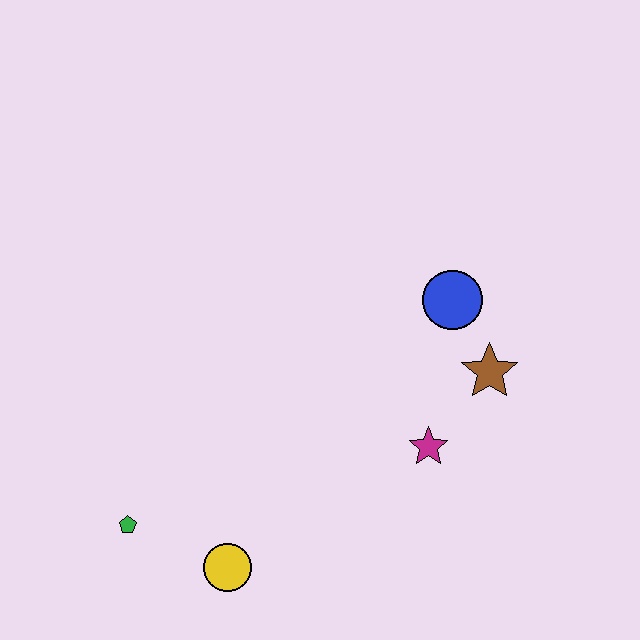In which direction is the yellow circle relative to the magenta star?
The yellow circle is to the left of the magenta star.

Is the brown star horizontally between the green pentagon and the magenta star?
No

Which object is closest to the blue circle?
The brown star is closest to the blue circle.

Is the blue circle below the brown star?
No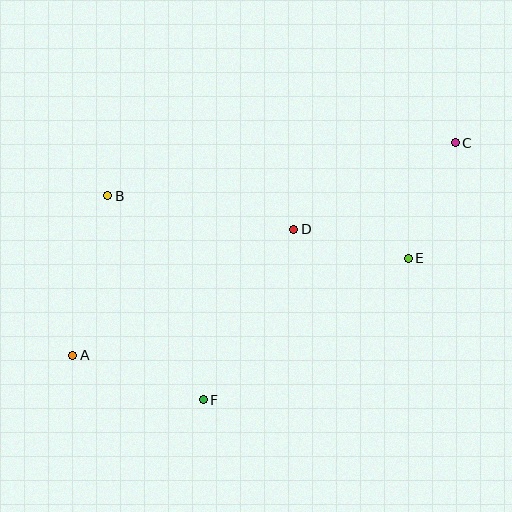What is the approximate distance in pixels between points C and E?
The distance between C and E is approximately 125 pixels.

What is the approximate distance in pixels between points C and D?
The distance between C and D is approximately 183 pixels.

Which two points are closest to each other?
Points D and E are closest to each other.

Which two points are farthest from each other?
Points A and C are farthest from each other.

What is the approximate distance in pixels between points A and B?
The distance between A and B is approximately 163 pixels.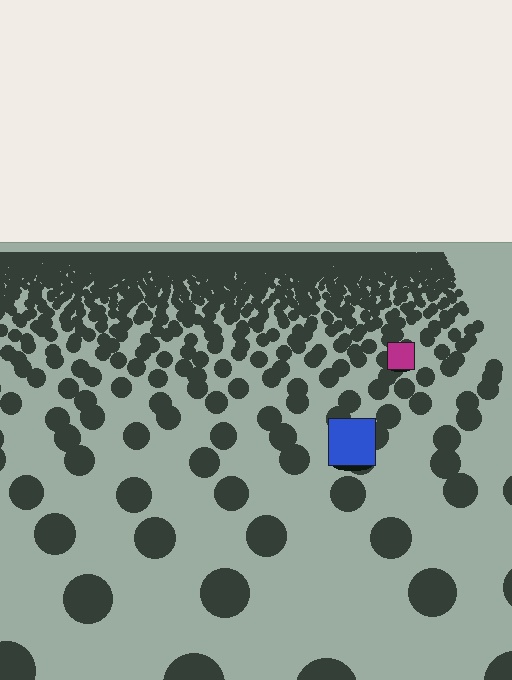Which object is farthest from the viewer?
The magenta square is farthest from the viewer. It appears smaller and the ground texture around it is denser.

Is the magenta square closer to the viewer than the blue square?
No. The blue square is closer — you can tell from the texture gradient: the ground texture is coarser near it.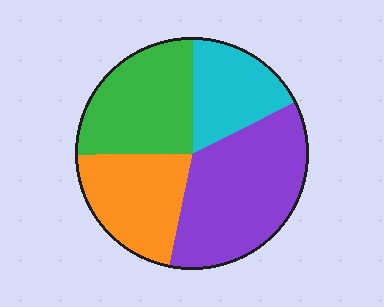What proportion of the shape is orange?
Orange takes up between a sixth and a third of the shape.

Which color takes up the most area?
Purple, at roughly 35%.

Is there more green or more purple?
Purple.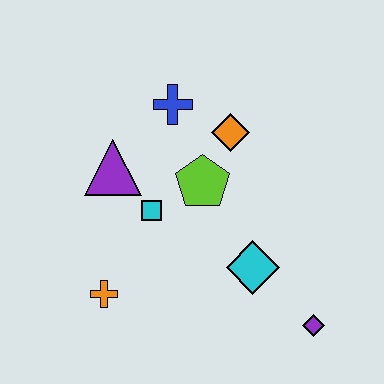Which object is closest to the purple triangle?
The cyan square is closest to the purple triangle.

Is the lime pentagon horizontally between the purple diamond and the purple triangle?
Yes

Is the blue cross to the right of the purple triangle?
Yes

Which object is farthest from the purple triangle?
The purple diamond is farthest from the purple triangle.